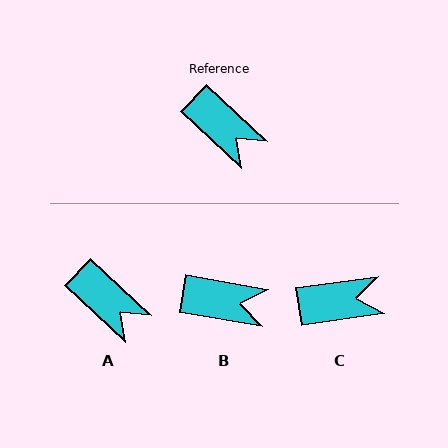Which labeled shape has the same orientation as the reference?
A.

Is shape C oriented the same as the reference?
No, it is off by about 51 degrees.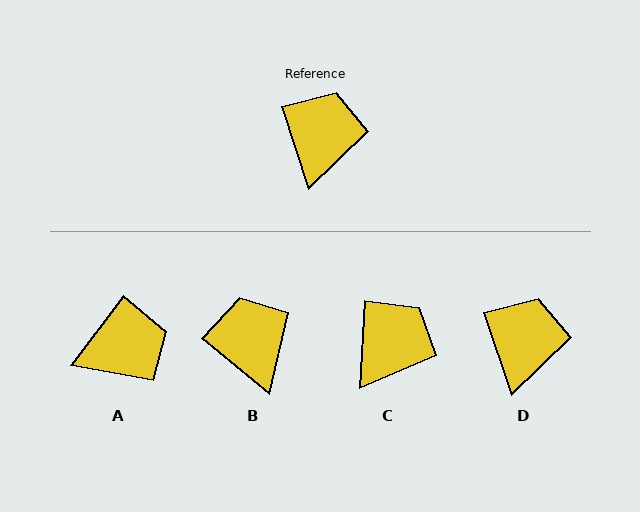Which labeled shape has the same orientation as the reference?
D.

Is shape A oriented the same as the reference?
No, it is off by about 55 degrees.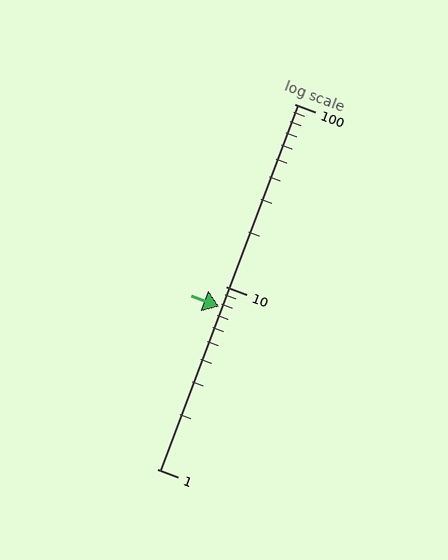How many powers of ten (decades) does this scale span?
The scale spans 2 decades, from 1 to 100.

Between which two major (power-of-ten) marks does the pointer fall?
The pointer is between 1 and 10.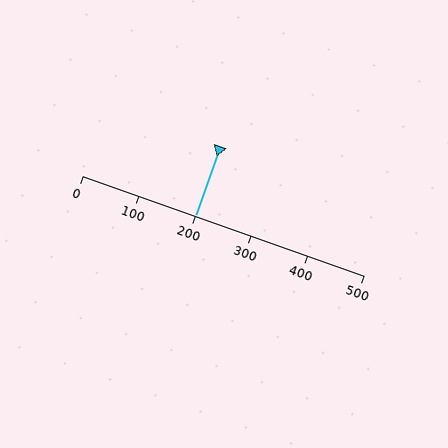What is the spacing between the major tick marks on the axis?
The major ticks are spaced 100 apart.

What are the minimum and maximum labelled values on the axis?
The axis runs from 0 to 500.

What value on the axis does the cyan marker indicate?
The marker indicates approximately 200.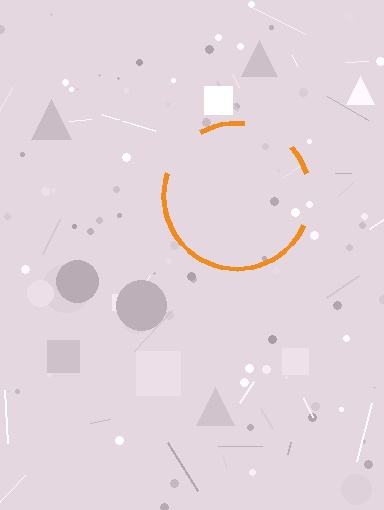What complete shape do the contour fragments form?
The contour fragments form a circle.